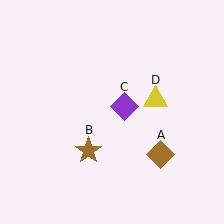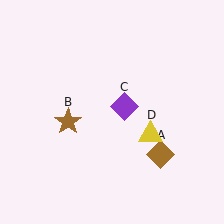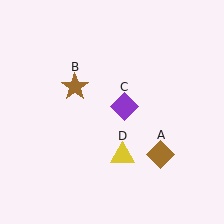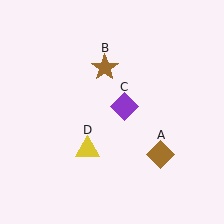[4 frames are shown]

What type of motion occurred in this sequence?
The brown star (object B), yellow triangle (object D) rotated clockwise around the center of the scene.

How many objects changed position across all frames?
2 objects changed position: brown star (object B), yellow triangle (object D).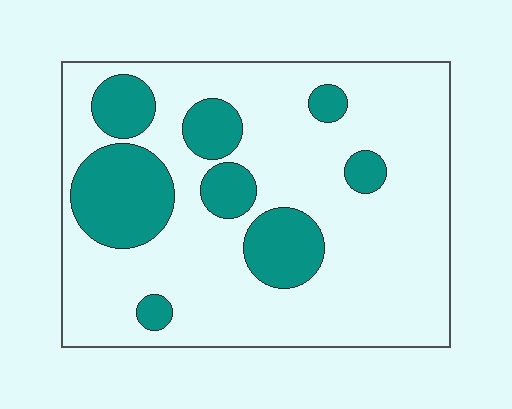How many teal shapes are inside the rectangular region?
8.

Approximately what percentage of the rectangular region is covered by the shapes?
Approximately 25%.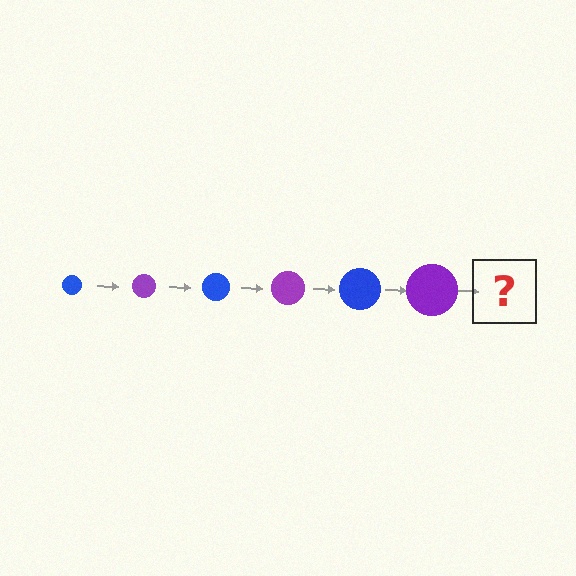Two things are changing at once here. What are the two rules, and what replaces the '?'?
The two rules are that the circle grows larger each step and the color cycles through blue and purple. The '?' should be a blue circle, larger than the previous one.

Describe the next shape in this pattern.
It should be a blue circle, larger than the previous one.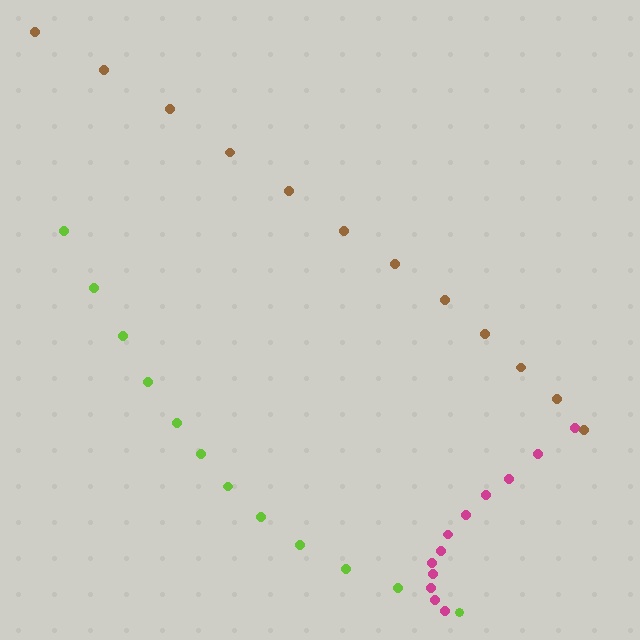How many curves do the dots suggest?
There are 3 distinct paths.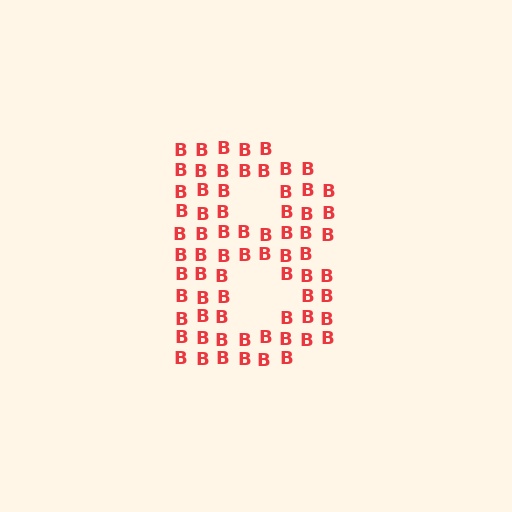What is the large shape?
The large shape is the letter B.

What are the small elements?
The small elements are letter B's.